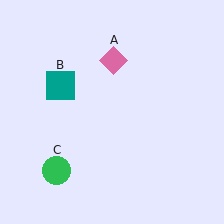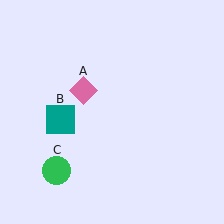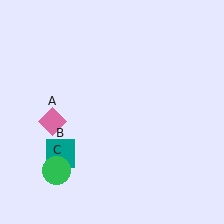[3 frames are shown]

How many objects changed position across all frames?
2 objects changed position: pink diamond (object A), teal square (object B).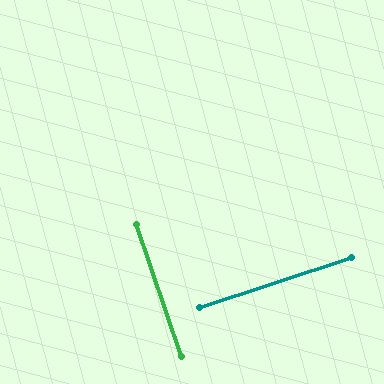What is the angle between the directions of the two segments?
Approximately 90 degrees.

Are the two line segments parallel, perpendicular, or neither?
Perpendicular — they meet at approximately 90°.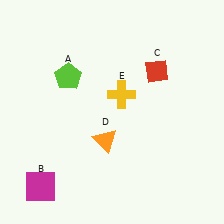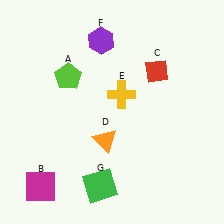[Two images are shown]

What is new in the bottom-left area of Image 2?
A green square (G) was added in the bottom-left area of Image 2.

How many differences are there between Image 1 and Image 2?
There are 2 differences between the two images.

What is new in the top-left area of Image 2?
A purple hexagon (F) was added in the top-left area of Image 2.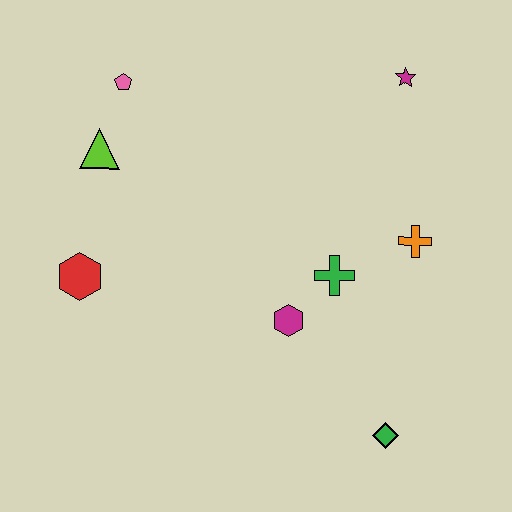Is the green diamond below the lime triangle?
Yes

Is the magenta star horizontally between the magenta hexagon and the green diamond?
No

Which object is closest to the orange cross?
The green cross is closest to the orange cross.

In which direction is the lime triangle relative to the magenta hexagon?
The lime triangle is to the left of the magenta hexagon.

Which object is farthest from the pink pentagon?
The green diamond is farthest from the pink pentagon.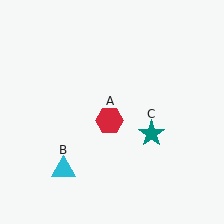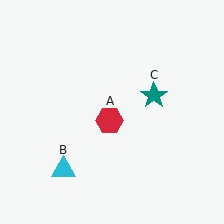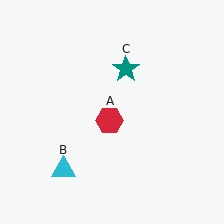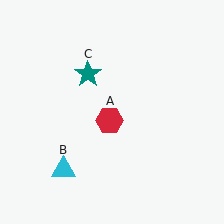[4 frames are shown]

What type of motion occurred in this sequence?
The teal star (object C) rotated counterclockwise around the center of the scene.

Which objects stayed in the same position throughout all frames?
Red hexagon (object A) and cyan triangle (object B) remained stationary.